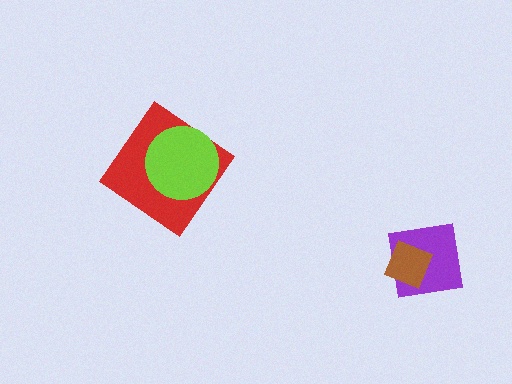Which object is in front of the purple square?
The brown diamond is in front of the purple square.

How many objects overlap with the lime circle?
1 object overlaps with the lime circle.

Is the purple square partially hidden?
Yes, it is partially covered by another shape.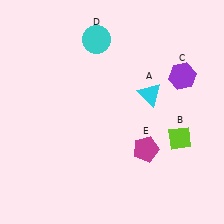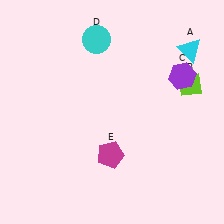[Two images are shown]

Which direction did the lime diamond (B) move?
The lime diamond (B) moved up.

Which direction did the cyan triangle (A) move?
The cyan triangle (A) moved up.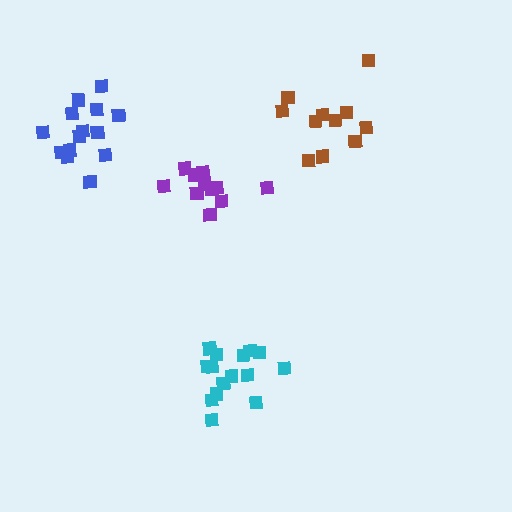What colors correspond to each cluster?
The clusters are colored: purple, cyan, blue, brown.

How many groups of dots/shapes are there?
There are 4 groups.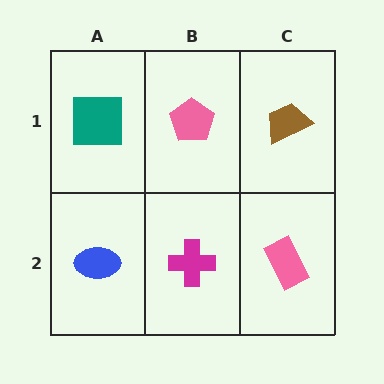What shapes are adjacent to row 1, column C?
A pink rectangle (row 2, column C), a pink pentagon (row 1, column B).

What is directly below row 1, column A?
A blue ellipse.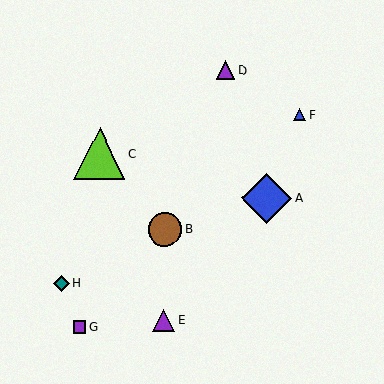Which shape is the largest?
The lime triangle (labeled C) is the largest.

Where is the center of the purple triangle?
The center of the purple triangle is at (163, 320).